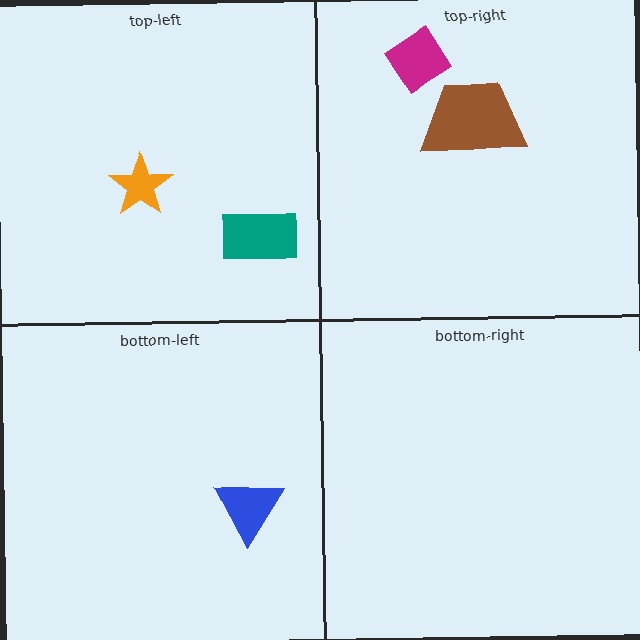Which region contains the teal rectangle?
The top-left region.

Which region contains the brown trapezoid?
The top-right region.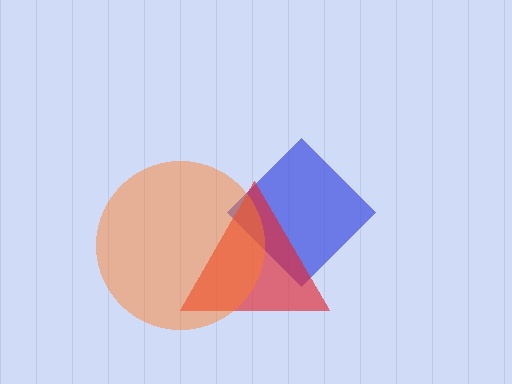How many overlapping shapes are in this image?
There are 3 overlapping shapes in the image.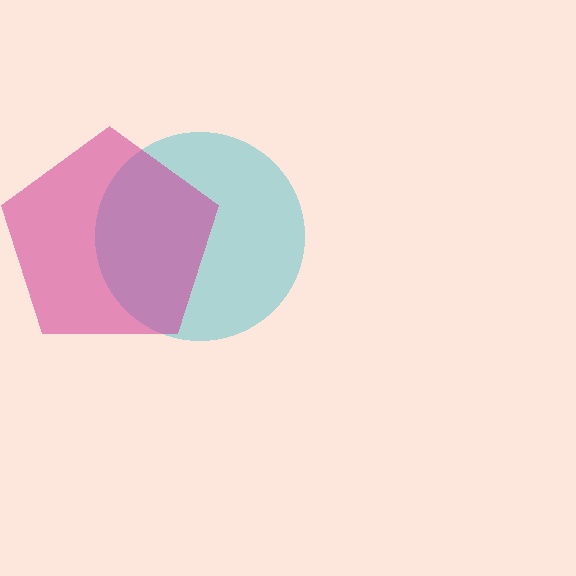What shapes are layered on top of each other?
The layered shapes are: a cyan circle, a magenta pentagon.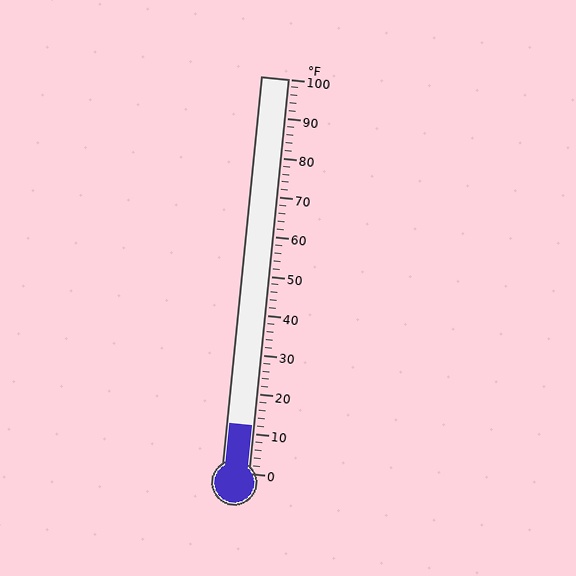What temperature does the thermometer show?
The thermometer shows approximately 12°F.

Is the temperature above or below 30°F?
The temperature is below 30°F.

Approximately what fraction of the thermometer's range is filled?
The thermometer is filled to approximately 10% of its range.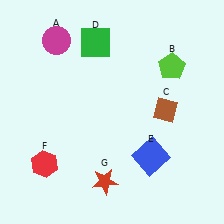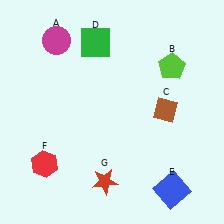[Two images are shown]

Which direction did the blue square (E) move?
The blue square (E) moved down.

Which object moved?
The blue square (E) moved down.